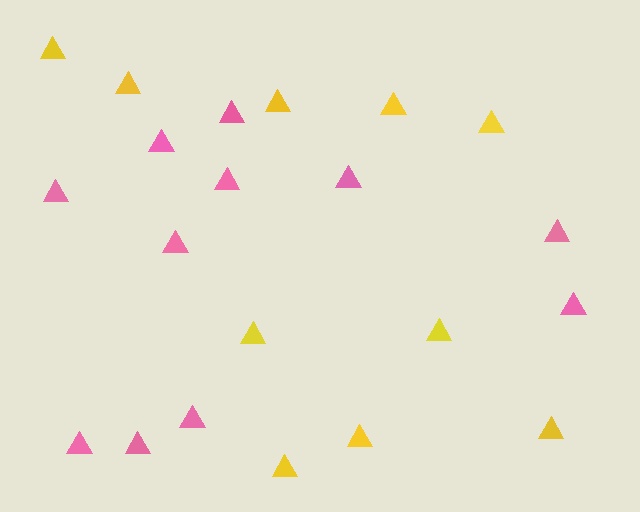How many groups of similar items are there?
There are 2 groups: one group of pink triangles (11) and one group of yellow triangles (10).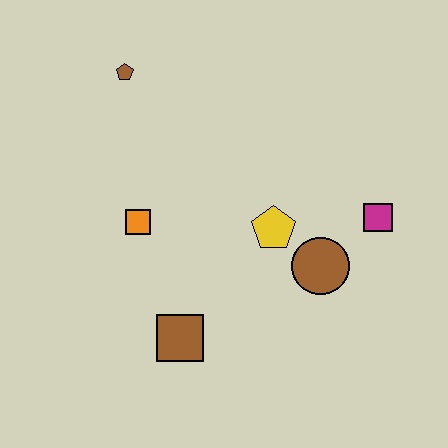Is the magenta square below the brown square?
No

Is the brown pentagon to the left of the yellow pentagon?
Yes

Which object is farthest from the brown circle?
The brown pentagon is farthest from the brown circle.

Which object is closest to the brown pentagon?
The orange square is closest to the brown pentagon.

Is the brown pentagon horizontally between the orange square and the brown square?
No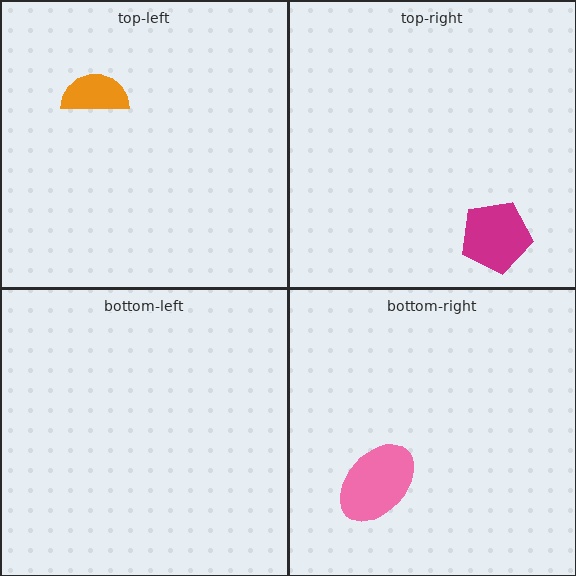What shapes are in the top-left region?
The orange semicircle.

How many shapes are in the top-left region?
1.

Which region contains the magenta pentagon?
The top-right region.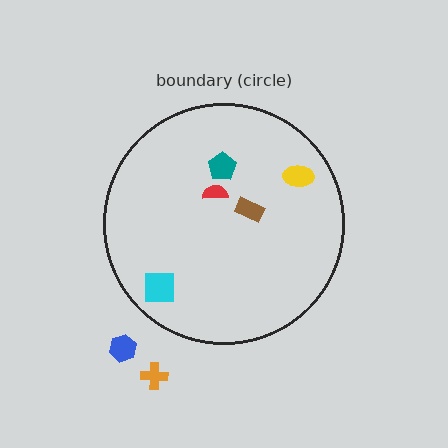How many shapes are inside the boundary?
5 inside, 2 outside.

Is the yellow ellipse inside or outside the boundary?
Inside.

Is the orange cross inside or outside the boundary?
Outside.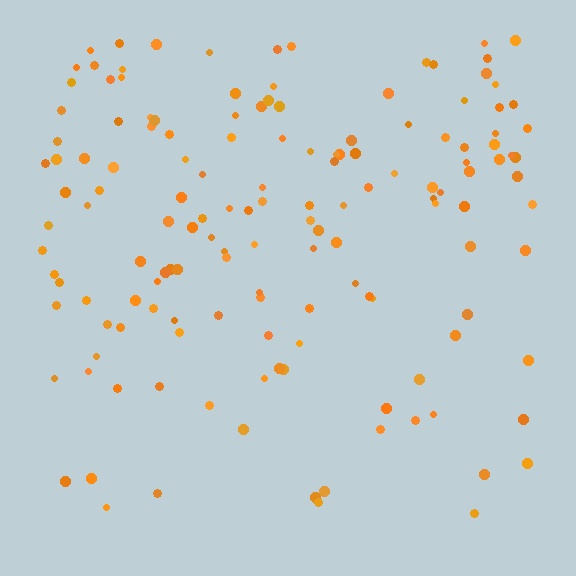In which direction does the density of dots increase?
From bottom to top, with the top side densest.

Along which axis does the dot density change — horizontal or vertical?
Vertical.